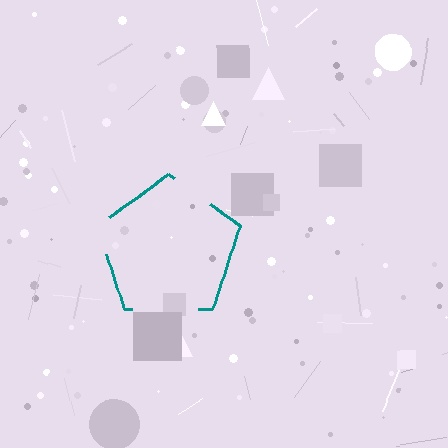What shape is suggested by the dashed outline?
The dashed outline suggests a pentagon.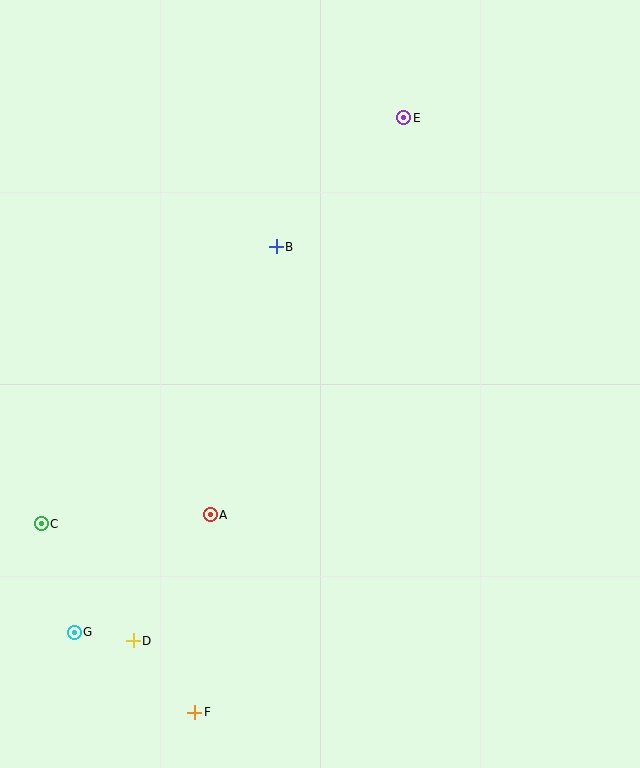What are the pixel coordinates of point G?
Point G is at (74, 632).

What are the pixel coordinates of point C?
Point C is at (41, 524).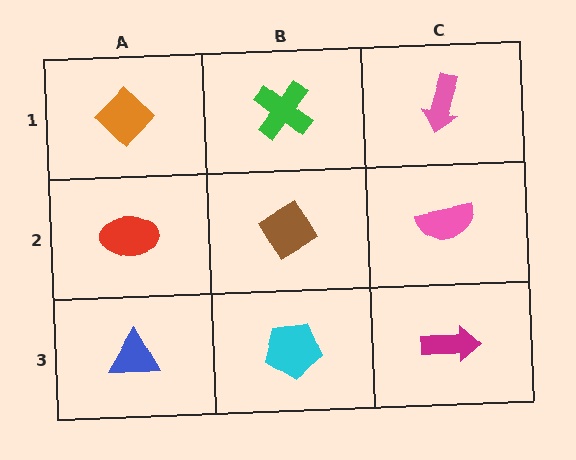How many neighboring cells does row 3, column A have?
2.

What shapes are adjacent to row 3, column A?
A red ellipse (row 2, column A), a cyan pentagon (row 3, column B).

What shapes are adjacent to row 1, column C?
A pink semicircle (row 2, column C), a green cross (row 1, column B).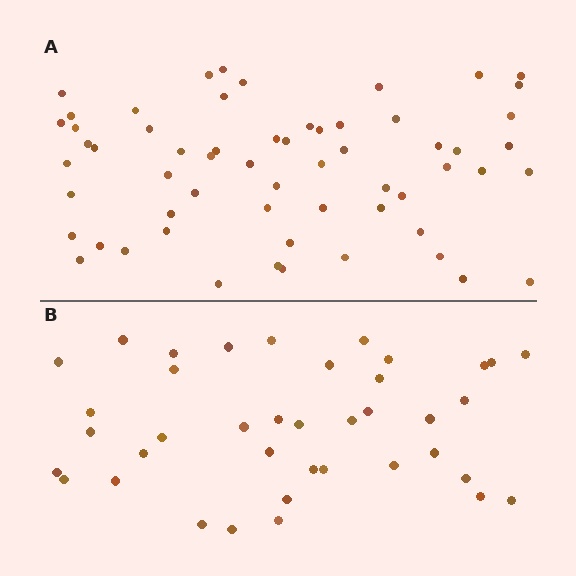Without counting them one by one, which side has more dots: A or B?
Region A (the top region) has more dots.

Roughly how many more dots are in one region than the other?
Region A has approximately 20 more dots than region B.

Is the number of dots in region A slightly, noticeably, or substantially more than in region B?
Region A has substantially more. The ratio is roughly 1.5 to 1.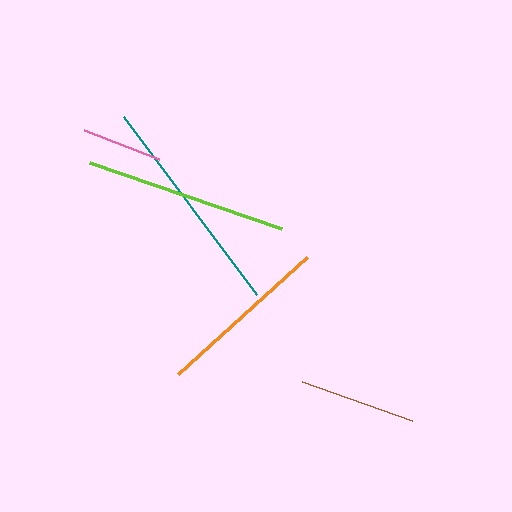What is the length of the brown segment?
The brown segment is approximately 117 pixels long.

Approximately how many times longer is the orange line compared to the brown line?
The orange line is approximately 1.5 times the length of the brown line.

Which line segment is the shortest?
The pink line is the shortest at approximately 80 pixels.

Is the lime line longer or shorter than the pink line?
The lime line is longer than the pink line.